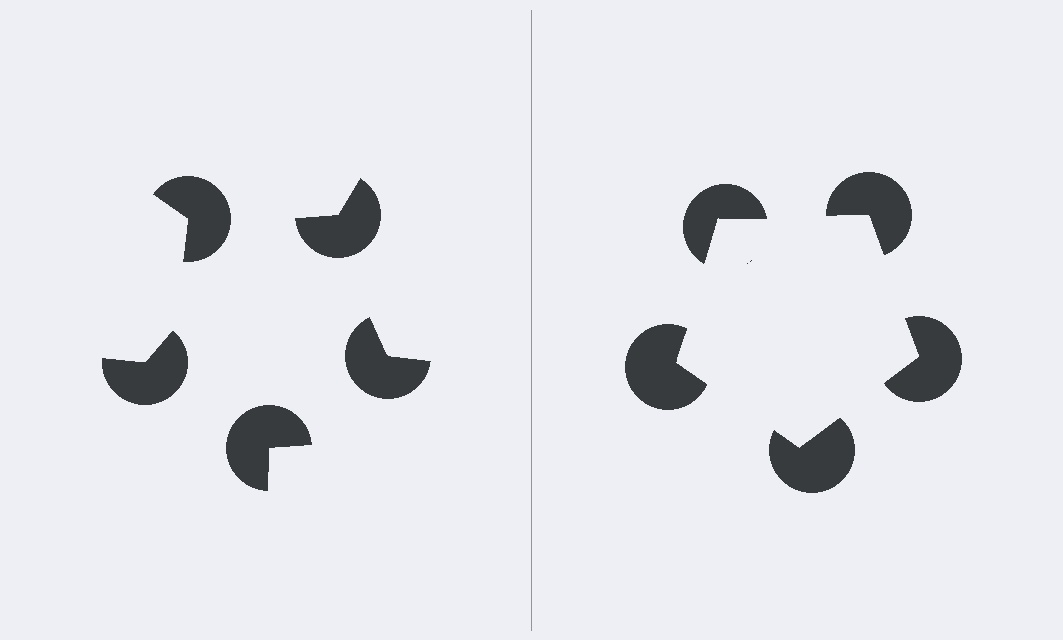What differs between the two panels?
The pac-man discs are positioned identically on both sides; only the wedge orientations differ. On the right they align to a pentagon; on the left they are misaligned.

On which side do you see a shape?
An illusory pentagon appears on the right side. On the left side the wedge cuts are rotated, so no coherent shape forms.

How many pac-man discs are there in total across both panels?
10 — 5 on each side.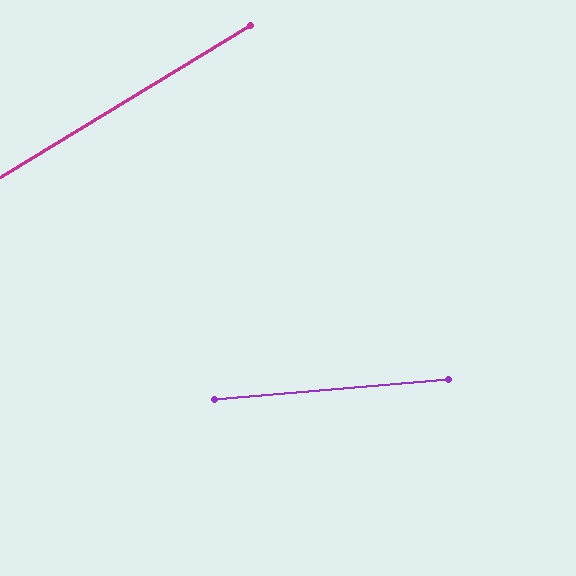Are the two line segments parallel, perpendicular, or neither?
Neither parallel nor perpendicular — they differ by about 27°.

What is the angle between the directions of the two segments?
Approximately 27 degrees.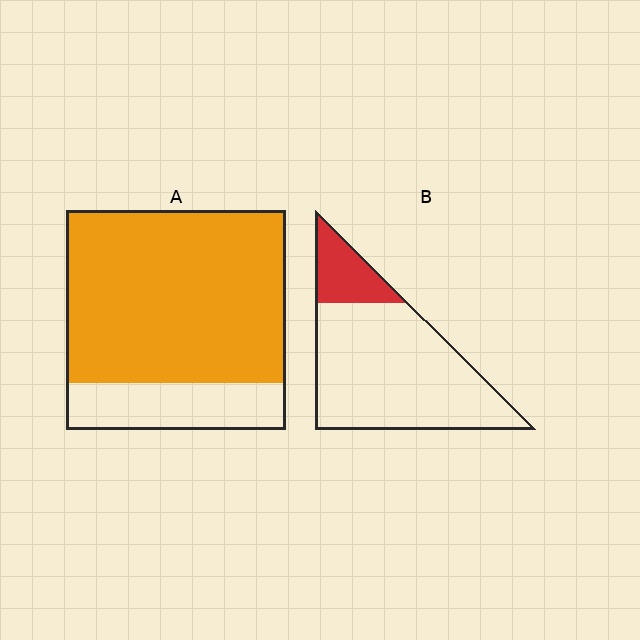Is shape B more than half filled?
No.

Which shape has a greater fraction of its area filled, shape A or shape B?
Shape A.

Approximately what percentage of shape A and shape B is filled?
A is approximately 80% and B is approximately 20%.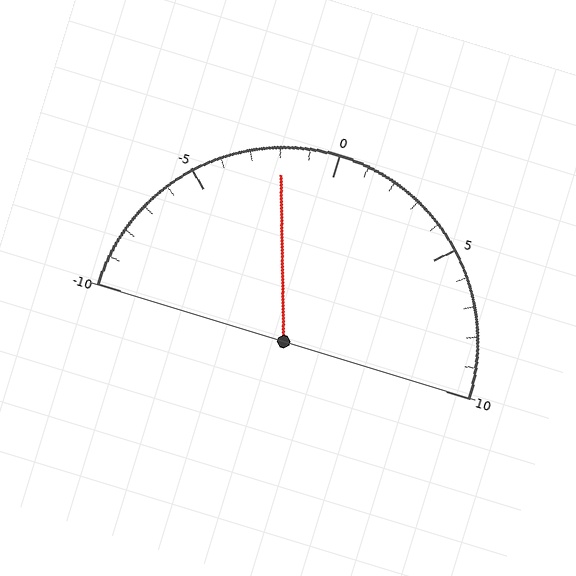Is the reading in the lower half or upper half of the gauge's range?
The reading is in the lower half of the range (-10 to 10).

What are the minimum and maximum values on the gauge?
The gauge ranges from -10 to 10.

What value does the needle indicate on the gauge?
The needle indicates approximately -2.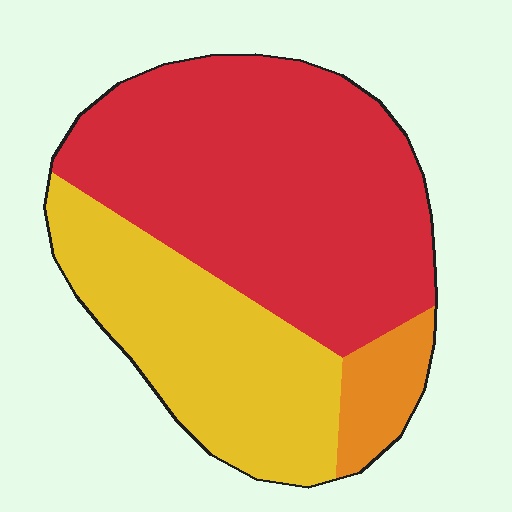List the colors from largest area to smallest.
From largest to smallest: red, yellow, orange.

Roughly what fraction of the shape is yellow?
Yellow covers roughly 35% of the shape.